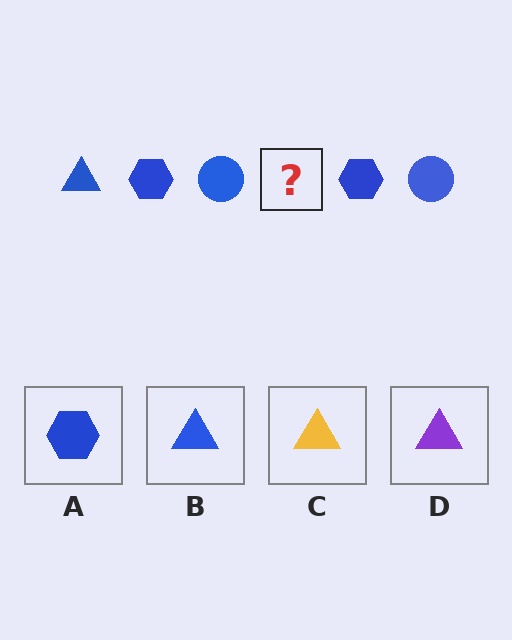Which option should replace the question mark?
Option B.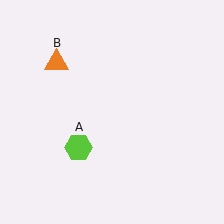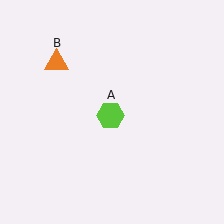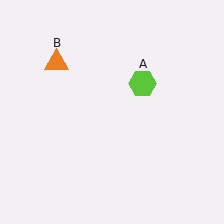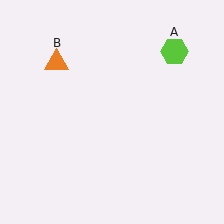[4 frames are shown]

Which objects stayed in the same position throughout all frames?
Orange triangle (object B) remained stationary.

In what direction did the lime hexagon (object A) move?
The lime hexagon (object A) moved up and to the right.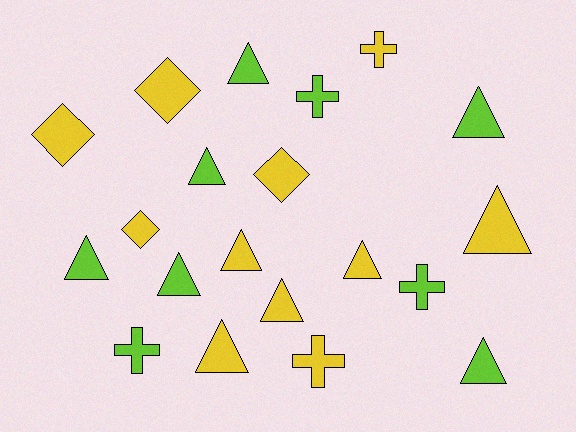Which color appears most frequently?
Yellow, with 11 objects.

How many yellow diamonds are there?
There are 4 yellow diamonds.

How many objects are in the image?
There are 20 objects.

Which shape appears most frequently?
Triangle, with 11 objects.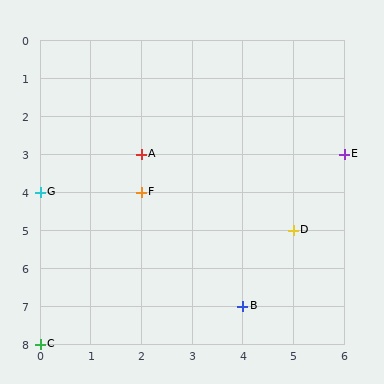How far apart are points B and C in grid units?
Points B and C are 4 columns and 1 row apart (about 4.1 grid units diagonally).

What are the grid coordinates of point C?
Point C is at grid coordinates (0, 8).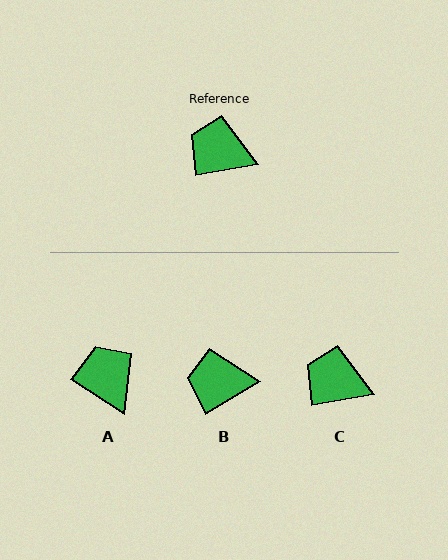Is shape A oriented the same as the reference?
No, it is off by about 43 degrees.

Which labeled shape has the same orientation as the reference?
C.